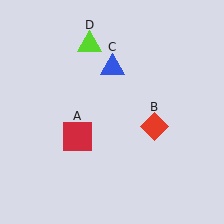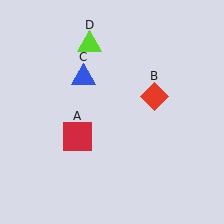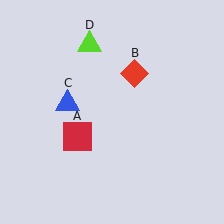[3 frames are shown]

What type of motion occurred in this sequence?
The red diamond (object B), blue triangle (object C) rotated counterclockwise around the center of the scene.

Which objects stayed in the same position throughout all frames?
Red square (object A) and lime triangle (object D) remained stationary.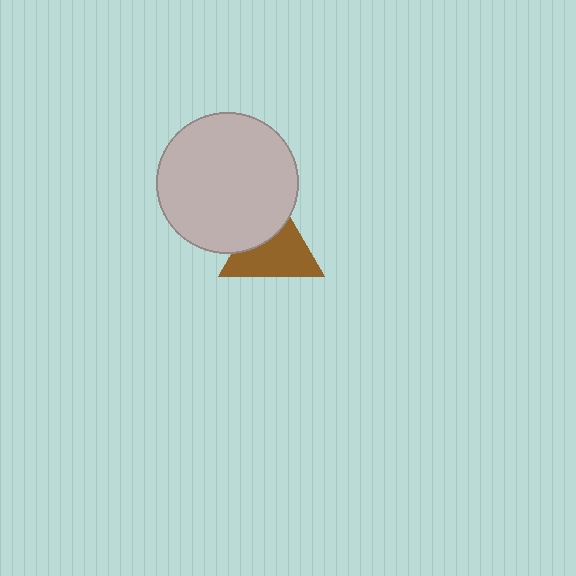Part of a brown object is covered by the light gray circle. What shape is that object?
It is a triangle.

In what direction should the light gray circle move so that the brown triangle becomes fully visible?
The light gray circle should move toward the upper-left. That is the shortest direction to clear the overlap and leave the brown triangle fully visible.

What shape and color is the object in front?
The object in front is a light gray circle.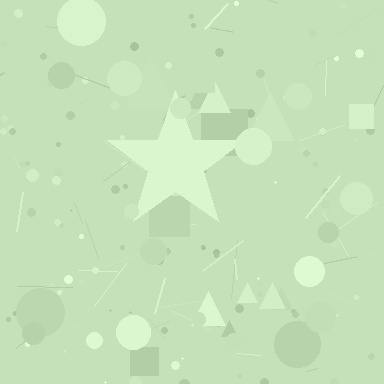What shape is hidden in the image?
A star is hidden in the image.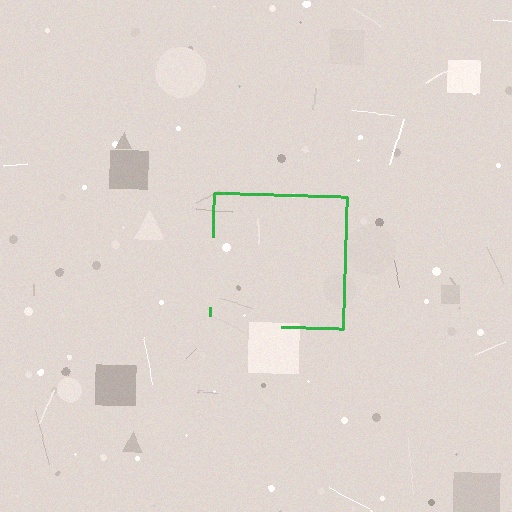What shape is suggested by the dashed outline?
The dashed outline suggests a square.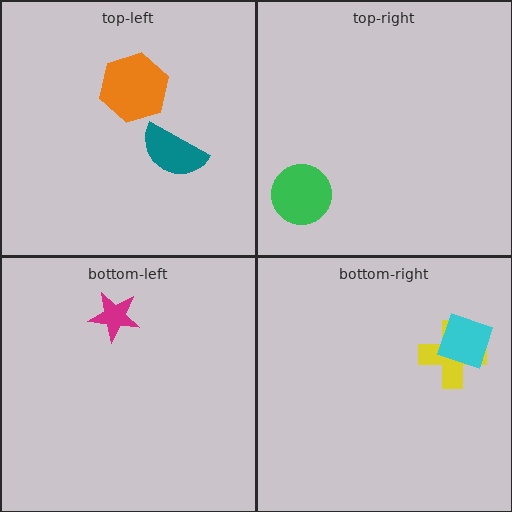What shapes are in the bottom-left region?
The magenta star.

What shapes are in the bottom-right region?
The yellow cross, the cyan diamond.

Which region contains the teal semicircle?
The top-left region.